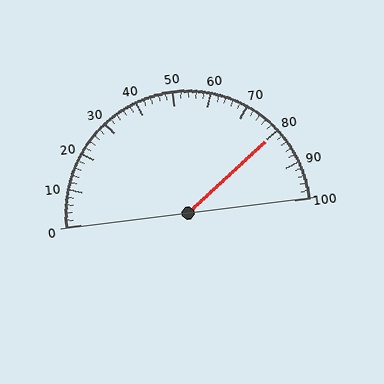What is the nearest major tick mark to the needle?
The nearest major tick mark is 80.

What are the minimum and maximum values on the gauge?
The gauge ranges from 0 to 100.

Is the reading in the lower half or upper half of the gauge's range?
The reading is in the upper half of the range (0 to 100).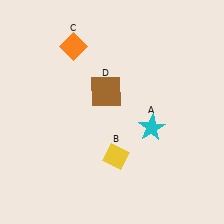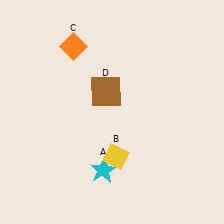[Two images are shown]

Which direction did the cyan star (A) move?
The cyan star (A) moved left.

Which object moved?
The cyan star (A) moved left.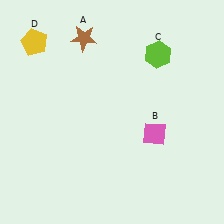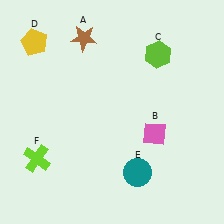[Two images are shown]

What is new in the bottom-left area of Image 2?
A lime cross (F) was added in the bottom-left area of Image 2.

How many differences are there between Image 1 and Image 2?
There are 2 differences between the two images.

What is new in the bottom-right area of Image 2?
A teal circle (E) was added in the bottom-right area of Image 2.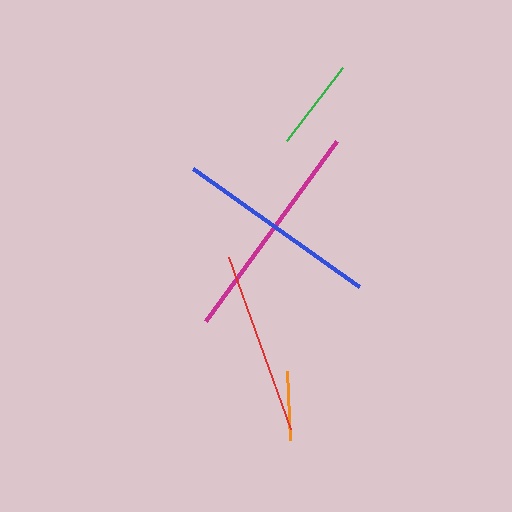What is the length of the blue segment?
The blue segment is approximately 204 pixels long.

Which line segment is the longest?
The magenta line is the longest at approximately 223 pixels.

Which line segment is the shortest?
The orange line is the shortest at approximately 69 pixels.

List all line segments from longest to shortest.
From longest to shortest: magenta, blue, red, green, orange.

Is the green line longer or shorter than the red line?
The red line is longer than the green line.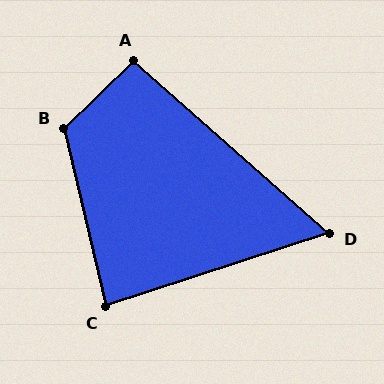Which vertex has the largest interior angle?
B, at approximately 121 degrees.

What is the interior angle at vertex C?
Approximately 85 degrees (approximately right).